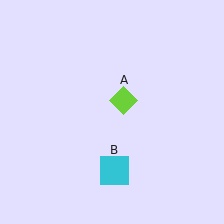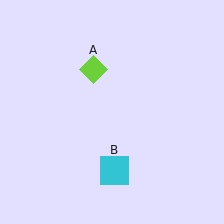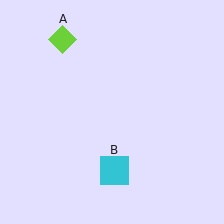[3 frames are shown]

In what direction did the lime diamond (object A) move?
The lime diamond (object A) moved up and to the left.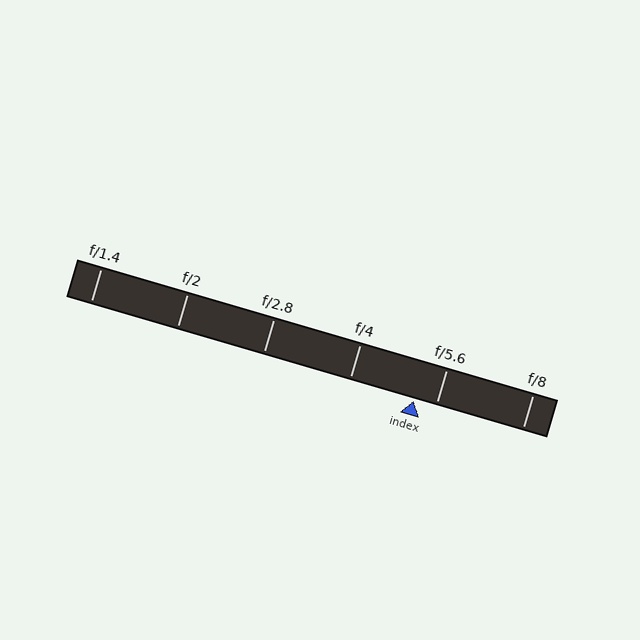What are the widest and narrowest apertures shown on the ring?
The widest aperture shown is f/1.4 and the narrowest is f/8.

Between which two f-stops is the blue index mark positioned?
The index mark is between f/4 and f/5.6.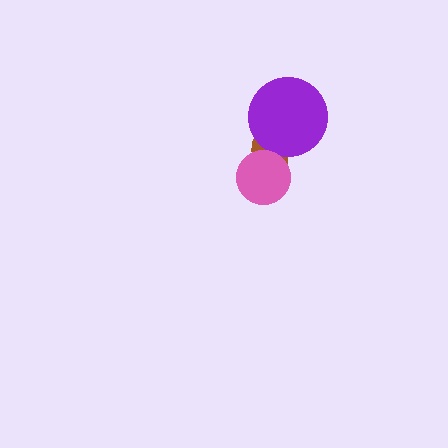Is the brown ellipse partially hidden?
Yes, it is partially covered by another shape.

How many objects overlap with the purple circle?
1 object overlaps with the purple circle.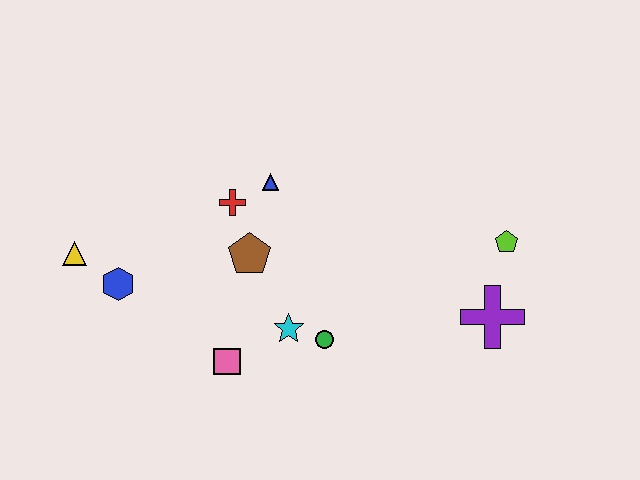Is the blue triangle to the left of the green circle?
Yes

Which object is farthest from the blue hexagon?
The lime pentagon is farthest from the blue hexagon.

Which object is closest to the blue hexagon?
The yellow triangle is closest to the blue hexagon.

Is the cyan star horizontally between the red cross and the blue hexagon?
No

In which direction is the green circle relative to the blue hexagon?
The green circle is to the right of the blue hexagon.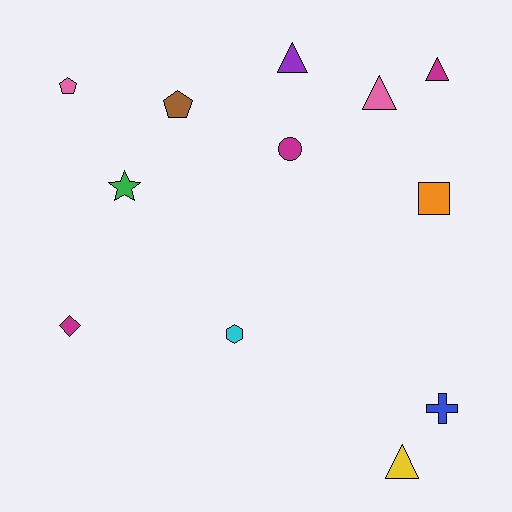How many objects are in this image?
There are 12 objects.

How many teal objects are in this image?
There are no teal objects.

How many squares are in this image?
There is 1 square.